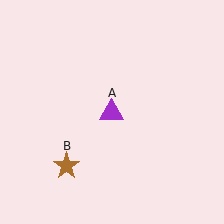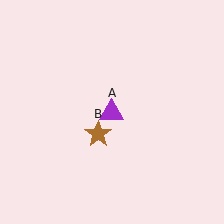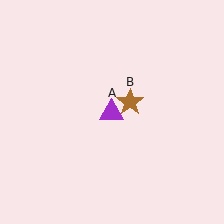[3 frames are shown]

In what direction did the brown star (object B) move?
The brown star (object B) moved up and to the right.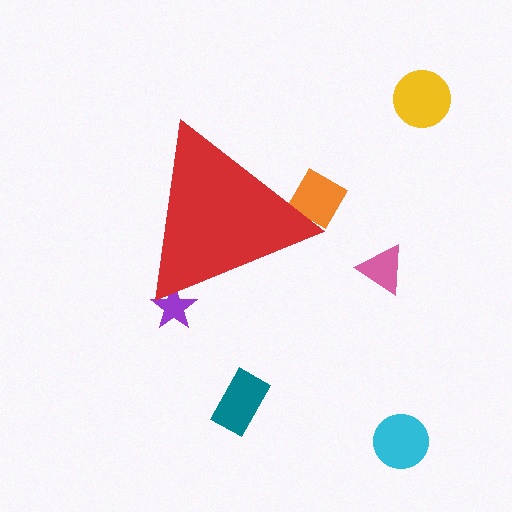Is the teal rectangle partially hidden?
No, the teal rectangle is fully visible.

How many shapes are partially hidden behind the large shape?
2 shapes are partially hidden.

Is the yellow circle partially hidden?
No, the yellow circle is fully visible.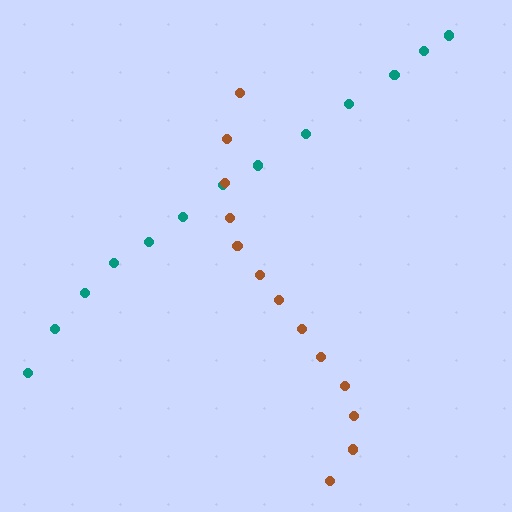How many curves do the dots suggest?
There are 2 distinct paths.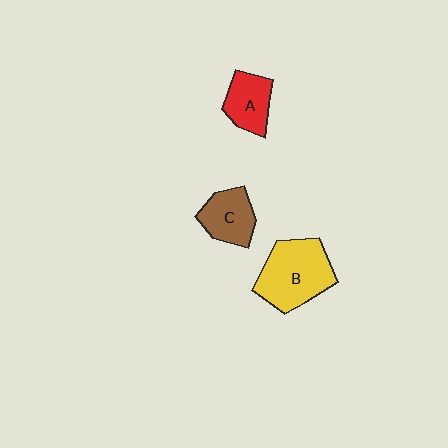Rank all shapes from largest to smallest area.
From largest to smallest: B (yellow), C (brown), A (red).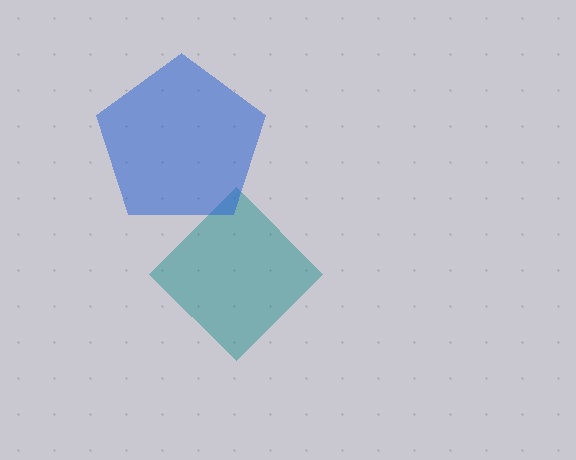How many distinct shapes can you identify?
There are 2 distinct shapes: a teal diamond, a blue pentagon.